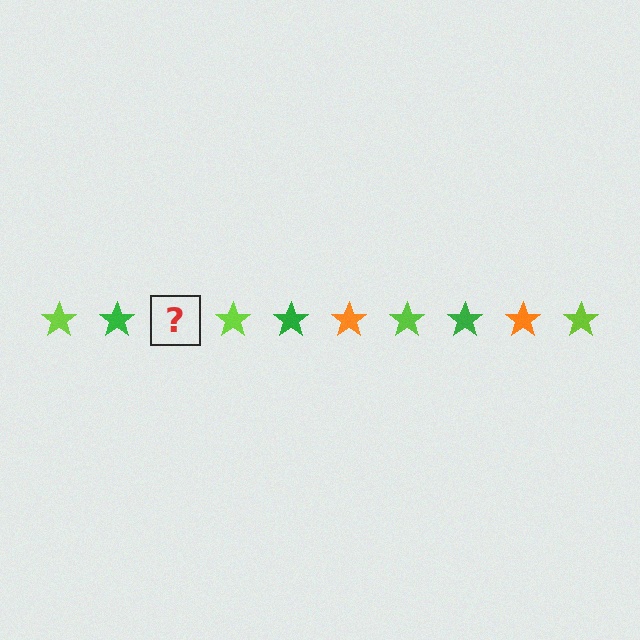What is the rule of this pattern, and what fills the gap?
The rule is that the pattern cycles through lime, green, orange stars. The gap should be filled with an orange star.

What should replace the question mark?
The question mark should be replaced with an orange star.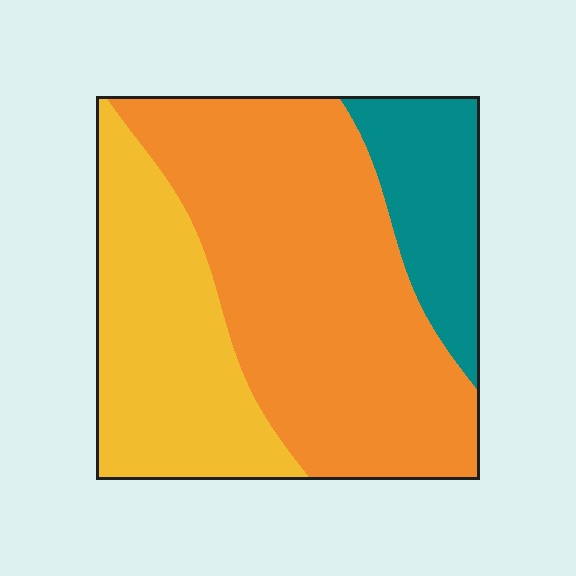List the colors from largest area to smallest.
From largest to smallest: orange, yellow, teal.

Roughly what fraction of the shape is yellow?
Yellow covers around 30% of the shape.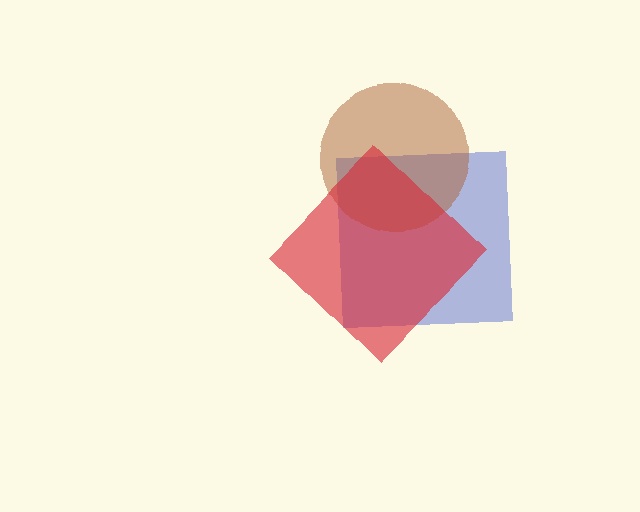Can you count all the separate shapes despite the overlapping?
Yes, there are 3 separate shapes.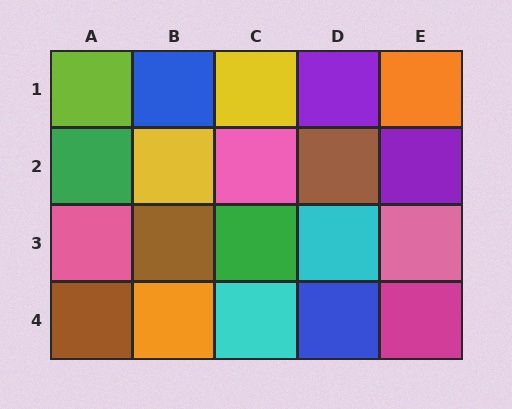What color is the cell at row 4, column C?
Cyan.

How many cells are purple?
2 cells are purple.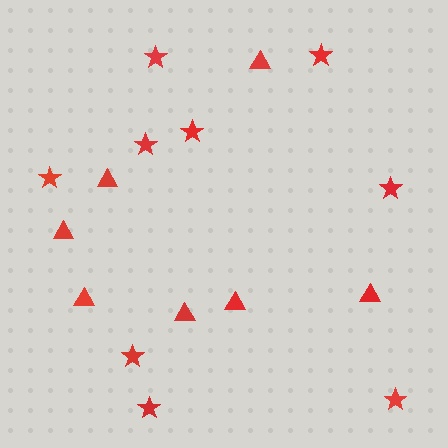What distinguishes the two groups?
There are 2 groups: one group of triangles (7) and one group of stars (9).